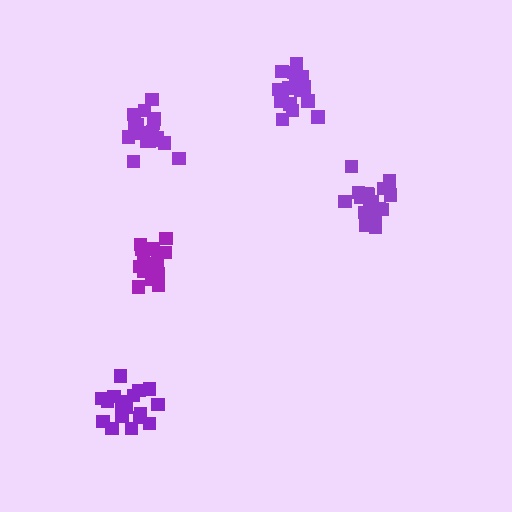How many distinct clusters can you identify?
There are 5 distinct clusters.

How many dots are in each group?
Group 1: 18 dots, Group 2: 19 dots, Group 3: 18 dots, Group 4: 16 dots, Group 5: 18 dots (89 total).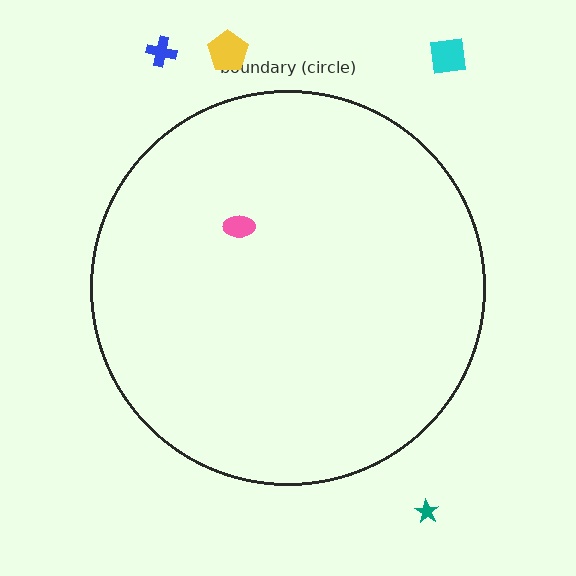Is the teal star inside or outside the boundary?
Outside.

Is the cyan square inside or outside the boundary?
Outside.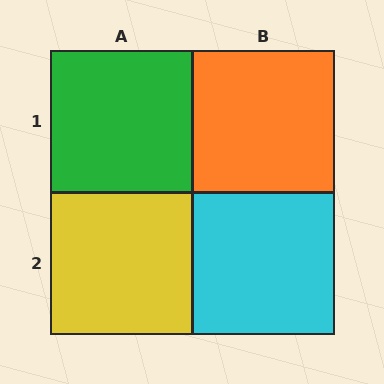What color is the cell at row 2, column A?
Yellow.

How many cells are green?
1 cell is green.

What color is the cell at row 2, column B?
Cyan.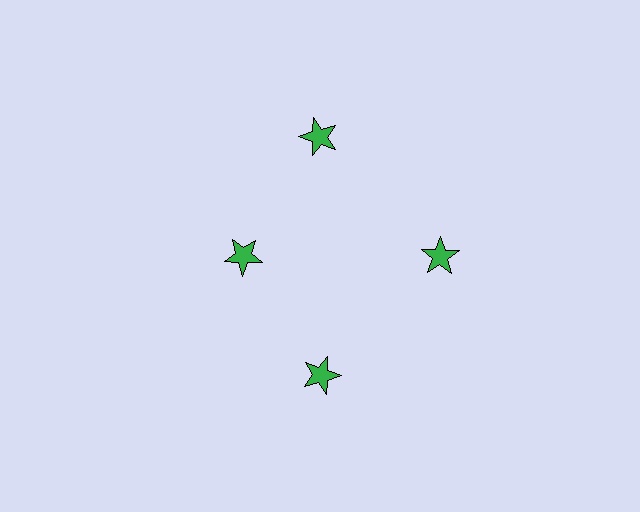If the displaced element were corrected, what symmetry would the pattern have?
It would have 4-fold rotational symmetry — the pattern would map onto itself every 90 degrees.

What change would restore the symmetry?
The symmetry would be restored by moving it outward, back onto the ring so that all 4 stars sit at equal angles and equal distance from the center.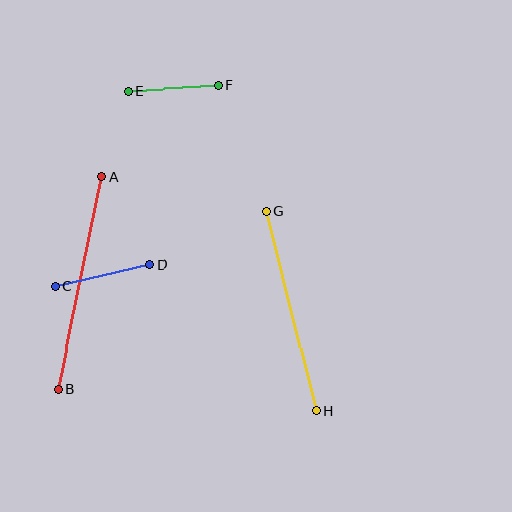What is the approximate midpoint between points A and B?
The midpoint is at approximately (80, 283) pixels.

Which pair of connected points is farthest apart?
Points A and B are farthest apart.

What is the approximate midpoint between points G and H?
The midpoint is at approximately (291, 311) pixels.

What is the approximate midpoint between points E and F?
The midpoint is at approximately (173, 88) pixels.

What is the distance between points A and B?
The distance is approximately 217 pixels.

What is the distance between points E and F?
The distance is approximately 90 pixels.